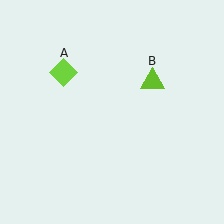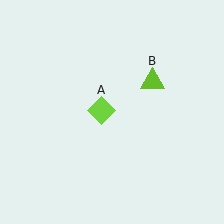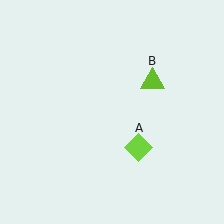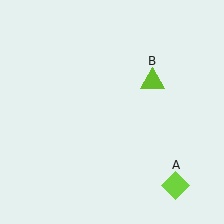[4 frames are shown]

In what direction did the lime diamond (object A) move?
The lime diamond (object A) moved down and to the right.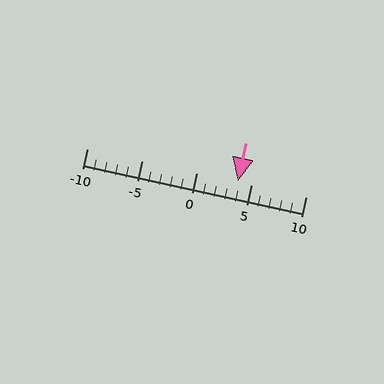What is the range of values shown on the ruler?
The ruler shows values from -10 to 10.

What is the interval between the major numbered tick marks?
The major tick marks are spaced 5 units apart.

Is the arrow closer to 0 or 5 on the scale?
The arrow is closer to 5.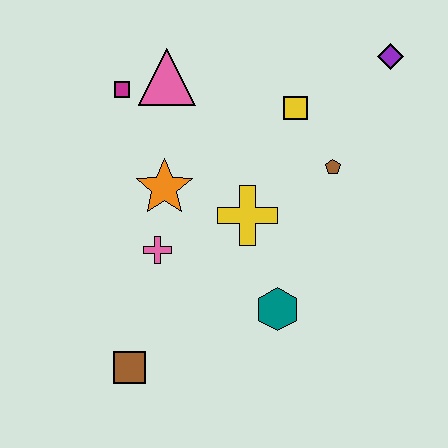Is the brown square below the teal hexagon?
Yes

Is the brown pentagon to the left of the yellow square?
No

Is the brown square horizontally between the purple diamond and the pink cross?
No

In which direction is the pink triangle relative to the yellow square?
The pink triangle is to the left of the yellow square.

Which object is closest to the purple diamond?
The yellow square is closest to the purple diamond.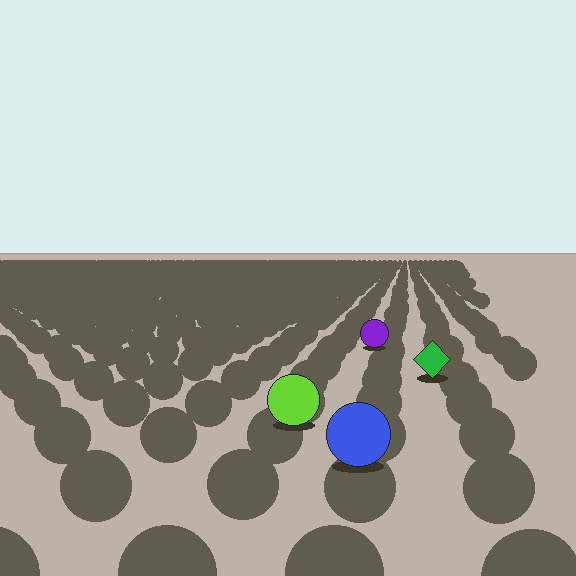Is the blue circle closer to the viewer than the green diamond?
Yes. The blue circle is closer — you can tell from the texture gradient: the ground texture is coarser near it.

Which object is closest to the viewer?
The blue circle is closest. The texture marks near it are larger and more spread out.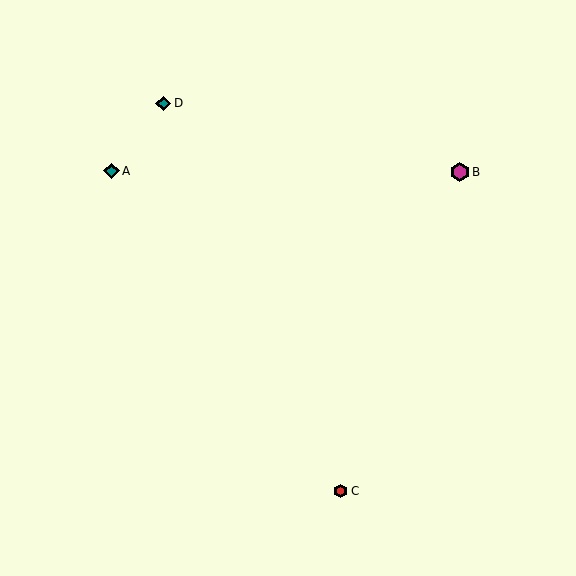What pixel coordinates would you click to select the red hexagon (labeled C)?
Click at (341, 491) to select the red hexagon C.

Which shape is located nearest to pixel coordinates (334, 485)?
The red hexagon (labeled C) at (341, 491) is nearest to that location.